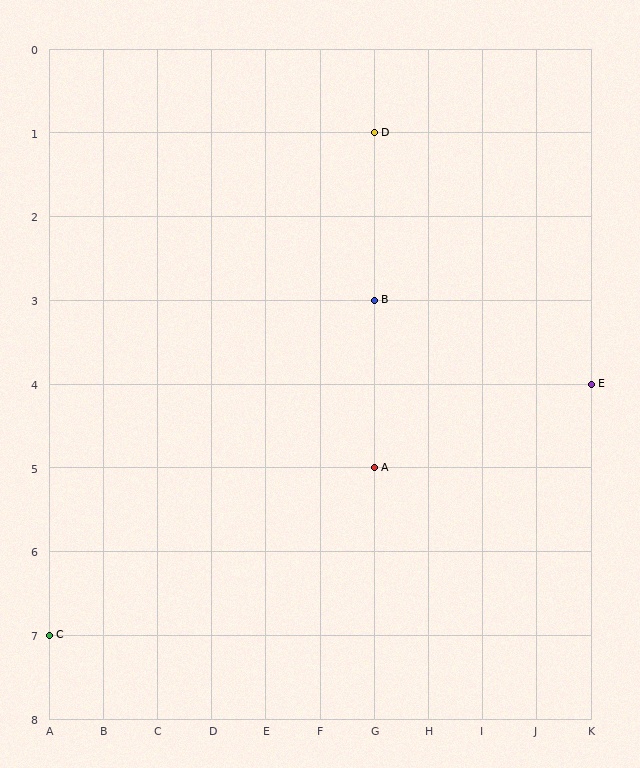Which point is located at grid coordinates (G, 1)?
Point D is at (G, 1).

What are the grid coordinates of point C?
Point C is at grid coordinates (A, 7).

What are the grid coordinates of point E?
Point E is at grid coordinates (K, 4).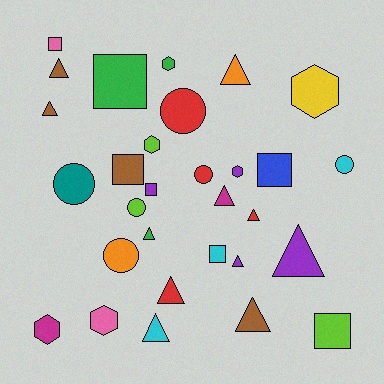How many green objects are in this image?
There are 3 green objects.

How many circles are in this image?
There are 6 circles.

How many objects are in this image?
There are 30 objects.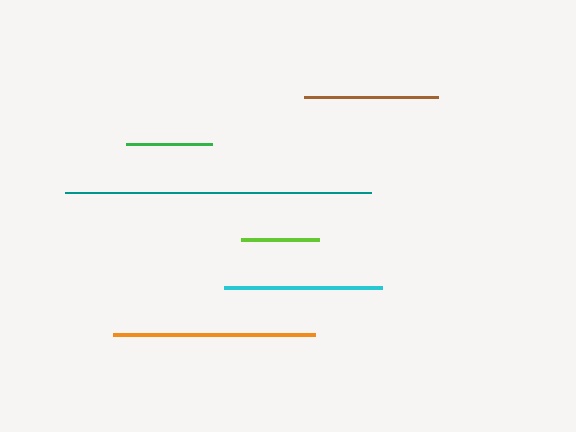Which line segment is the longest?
The teal line is the longest at approximately 306 pixels.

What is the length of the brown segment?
The brown segment is approximately 134 pixels long.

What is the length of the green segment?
The green segment is approximately 86 pixels long.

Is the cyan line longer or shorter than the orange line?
The orange line is longer than the cyan line.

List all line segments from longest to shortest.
From longest to shortest: teal, orange, cyan, brown, green, lime.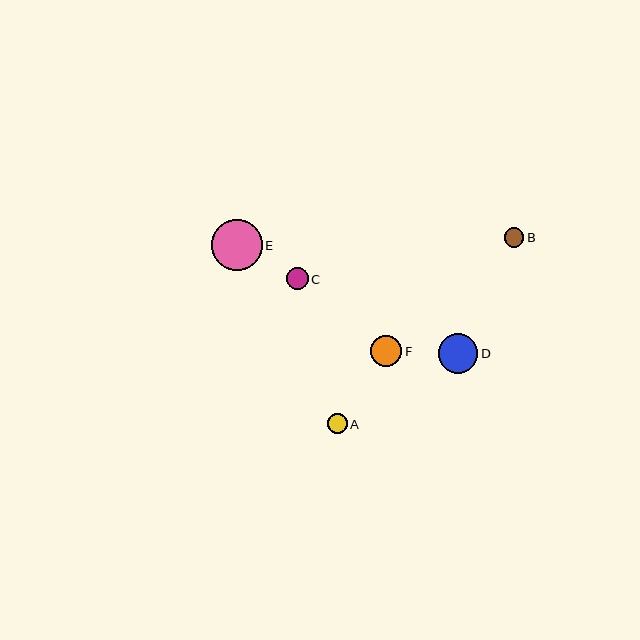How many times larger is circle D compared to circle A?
Circle D is approximately 2.0 times the size of circle A.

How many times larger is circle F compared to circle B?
Circle F is approximately 1.6 times the size of circle B.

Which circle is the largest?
Circle E is the largest with a size of approximately 51 pixels.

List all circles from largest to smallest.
From largest to smallest: E, D, F, C, A, B.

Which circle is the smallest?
Circle B is the smallest with a size of approximately 19 pixels.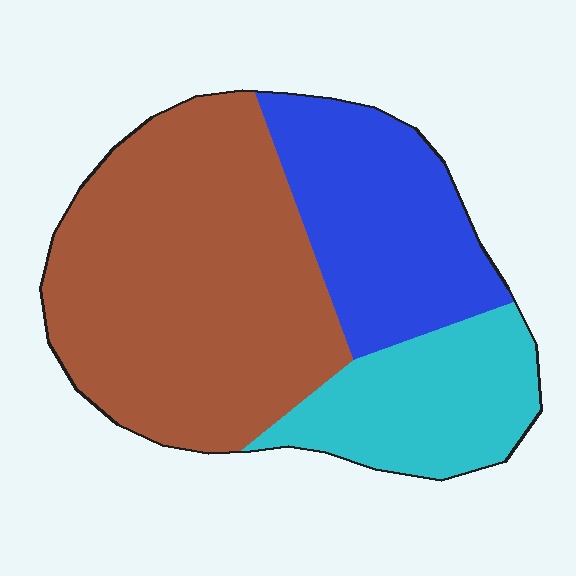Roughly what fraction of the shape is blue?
Blue covers 26% of the shape.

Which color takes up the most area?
Brown, at roughly 55%.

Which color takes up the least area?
Cyan, at roughly 20%.